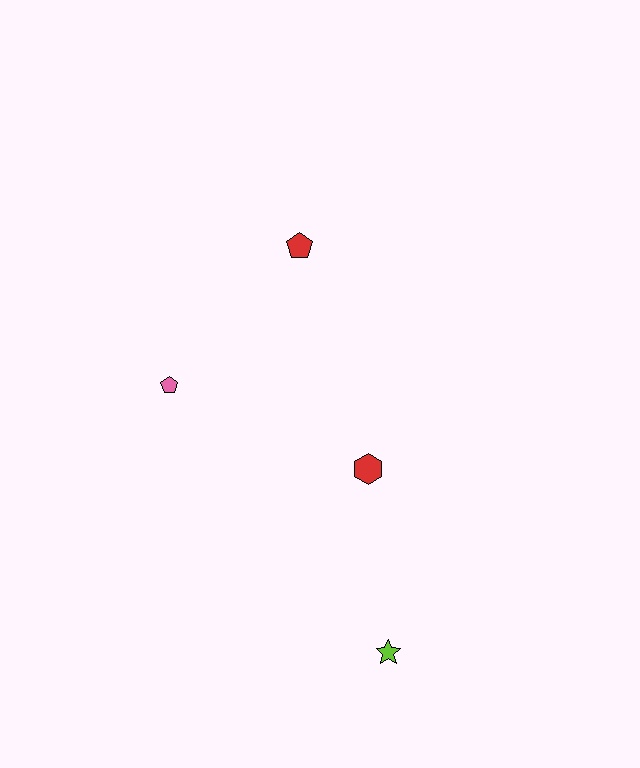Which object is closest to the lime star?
The red hexagon is closest to the lime star.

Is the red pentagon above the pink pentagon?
Yes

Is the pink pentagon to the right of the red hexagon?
No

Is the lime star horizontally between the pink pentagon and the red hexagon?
No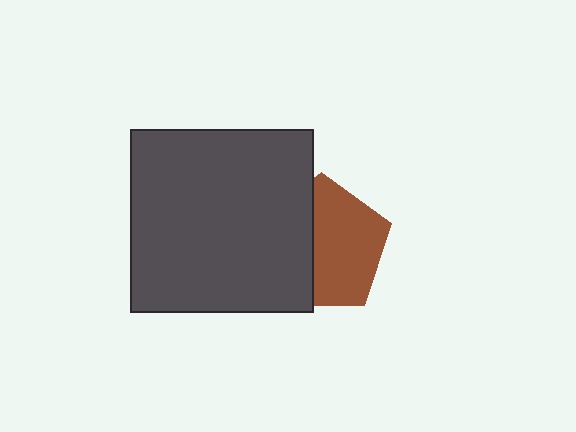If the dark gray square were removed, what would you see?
You would see the complete brown pentagon.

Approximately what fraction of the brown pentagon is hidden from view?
Roughly 42% of the brown pentagon is hidden behind the dark gray square.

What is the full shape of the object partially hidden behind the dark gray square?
The partially hidden object is a brown pentagon.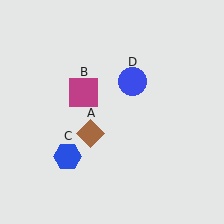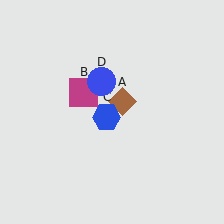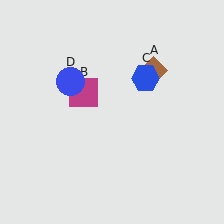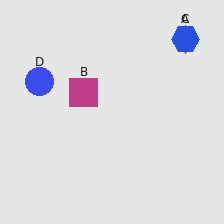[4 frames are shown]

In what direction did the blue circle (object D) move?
The blue circle (object D) moved left.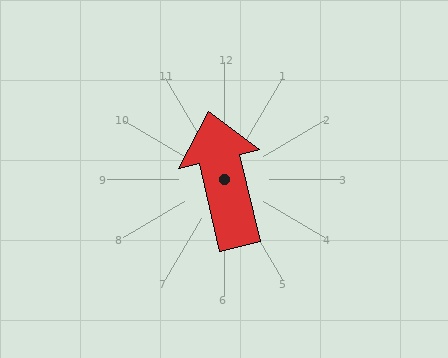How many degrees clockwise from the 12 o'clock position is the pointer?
Approximately 347 degrees.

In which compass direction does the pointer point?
North.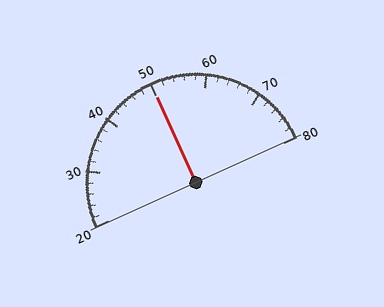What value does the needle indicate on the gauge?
The needle indicates approximately 50.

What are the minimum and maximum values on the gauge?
The gauge ranges from 20 to 80.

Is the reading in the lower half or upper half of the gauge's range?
The reading is in the upper half of the range (20 to 80).